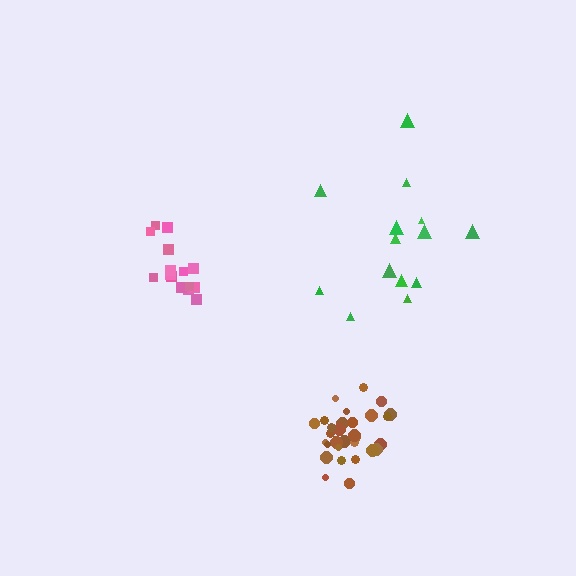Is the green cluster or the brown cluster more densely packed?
Brown.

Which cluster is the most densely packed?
Brown.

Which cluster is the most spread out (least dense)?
Green.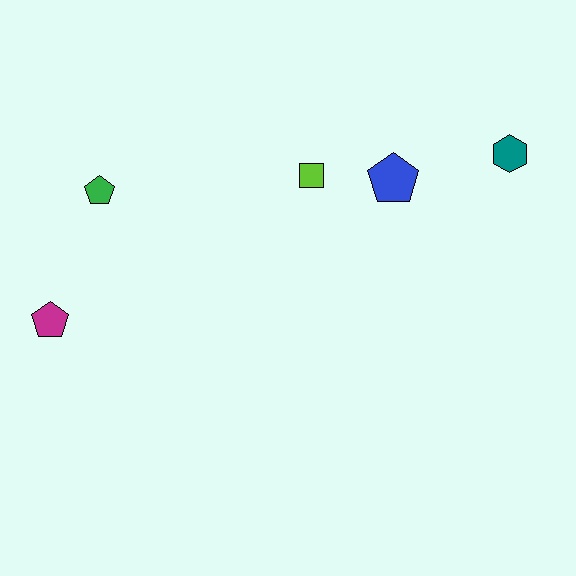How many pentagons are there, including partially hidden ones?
There are 3 pentagons.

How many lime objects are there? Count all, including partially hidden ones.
There is 1 lime object.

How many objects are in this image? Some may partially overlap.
There are 5 objects.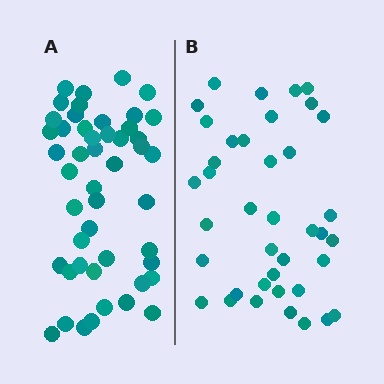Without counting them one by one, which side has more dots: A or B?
Region A (the left region) has more dots.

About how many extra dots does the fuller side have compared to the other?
Region A has roughly 8 or so more dots than region B.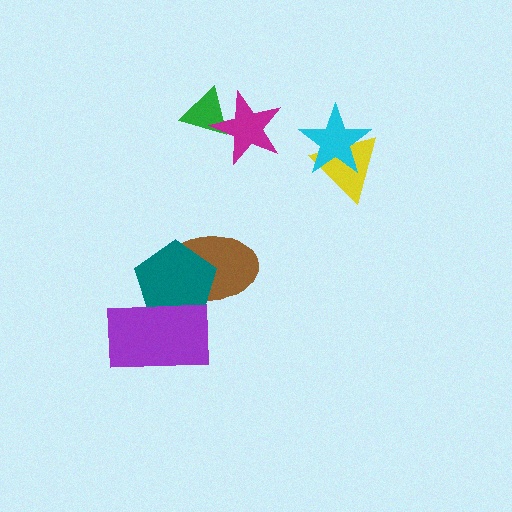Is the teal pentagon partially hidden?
Yes, it is partially covered by another shape.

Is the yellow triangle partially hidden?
Yes, it is partially covered by another shape.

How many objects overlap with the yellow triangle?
1 object overlaps with the yellow triangle.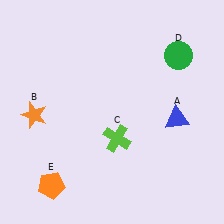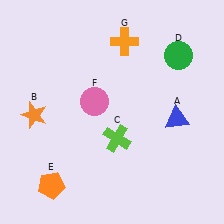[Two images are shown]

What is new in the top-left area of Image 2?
A pink circle (F) was added in the top-left area of Image 2.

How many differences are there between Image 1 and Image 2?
There are 2 differences between the two images.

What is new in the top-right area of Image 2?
An orange cross (G) was added in the top-right area of Image 2.